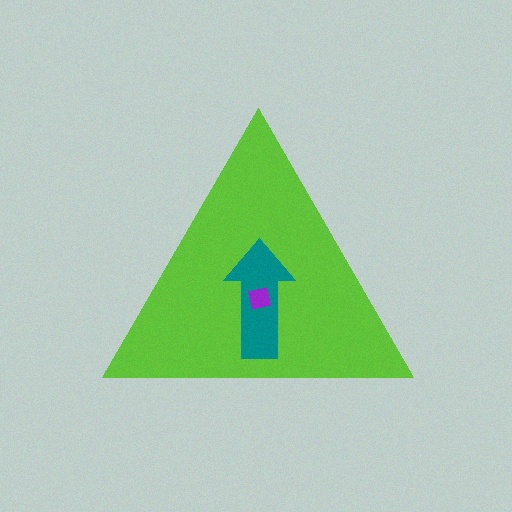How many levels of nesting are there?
3.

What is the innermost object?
The purple square.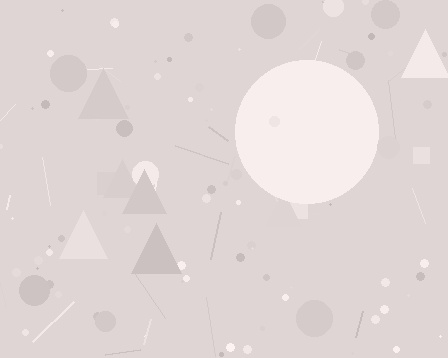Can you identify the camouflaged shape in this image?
The camouflaged shape is a circle.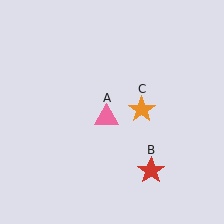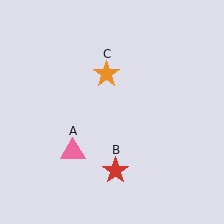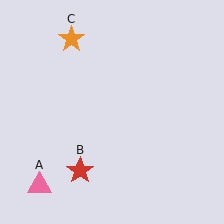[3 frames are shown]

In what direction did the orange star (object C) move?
The orange star (object C) moved up and to the left.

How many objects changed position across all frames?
3 objects changed position: pink triangle (object A), red star (object B), orange star (object C).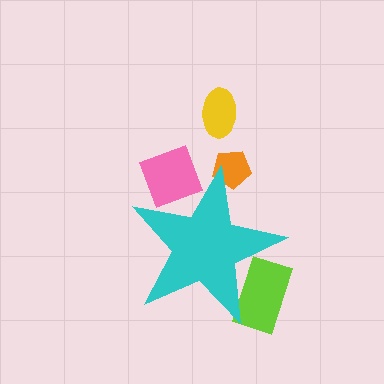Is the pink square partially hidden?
Yes, the pink square is partially hidden behind the cyan star.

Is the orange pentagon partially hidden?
Yes, the orange pentagon is partially hidden behind the cyan star.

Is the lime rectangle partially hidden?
Yes, the lime rectangle is partially hidden behind the cyan star.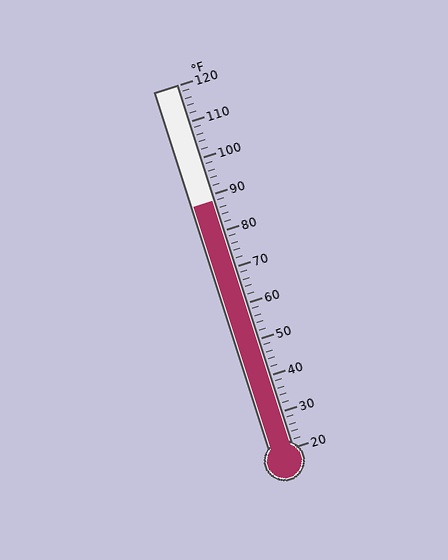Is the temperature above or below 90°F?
The temperature is below 90°F.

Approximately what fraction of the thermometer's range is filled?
The thermometer is filled to approximately 70% of its range.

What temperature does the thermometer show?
The thermometer shows approximately 88°F.